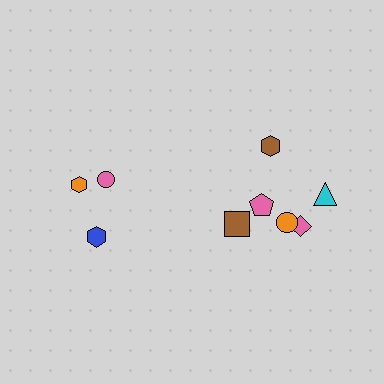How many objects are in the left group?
There are 3 objects.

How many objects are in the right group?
There are 6 objects.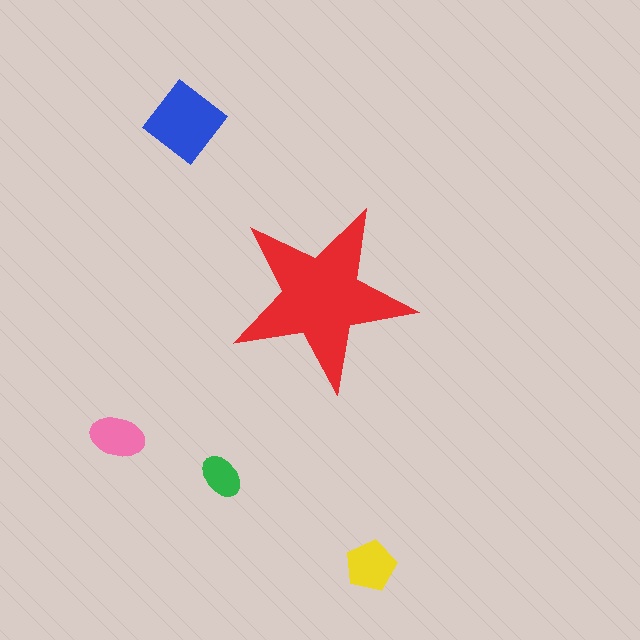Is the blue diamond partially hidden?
No, the blue diamond is fully visible.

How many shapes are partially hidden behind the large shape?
0 shapes are partially hidden.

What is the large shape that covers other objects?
A red star.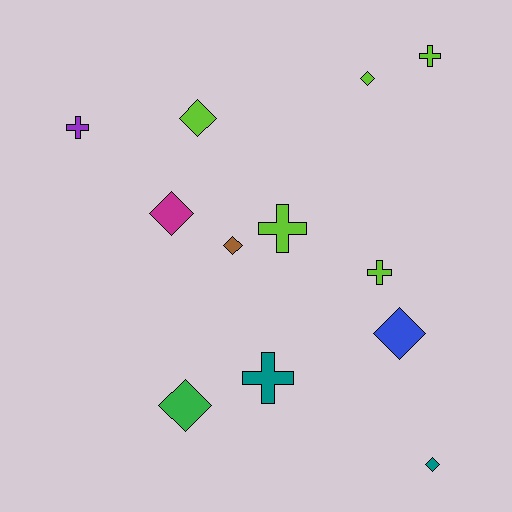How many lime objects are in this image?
There are 5 lime objects.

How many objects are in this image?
There are 12 objects.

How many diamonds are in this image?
There are 7 diamonds.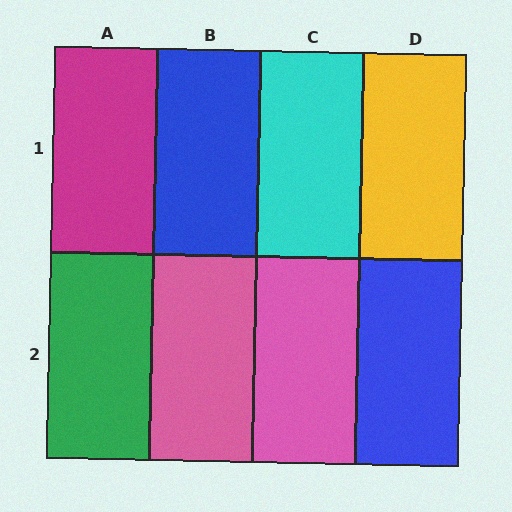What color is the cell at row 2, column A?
Green.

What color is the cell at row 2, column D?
Blue.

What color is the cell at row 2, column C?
Pink.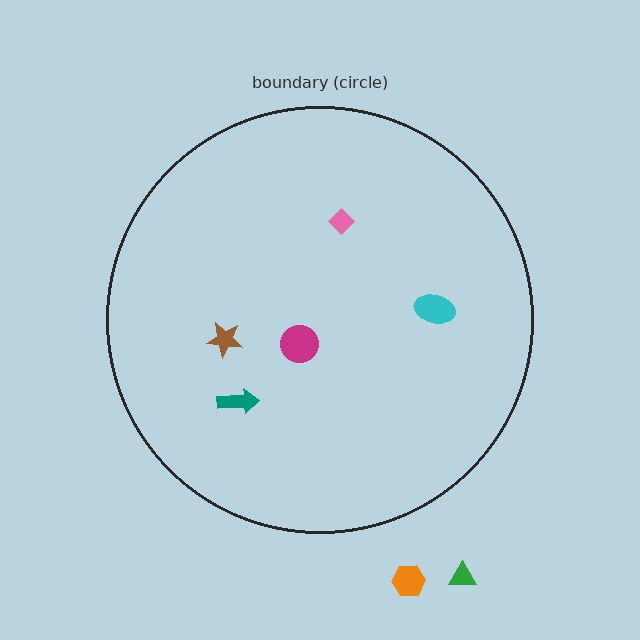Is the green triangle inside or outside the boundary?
Outside.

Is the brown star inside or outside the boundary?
Inside.